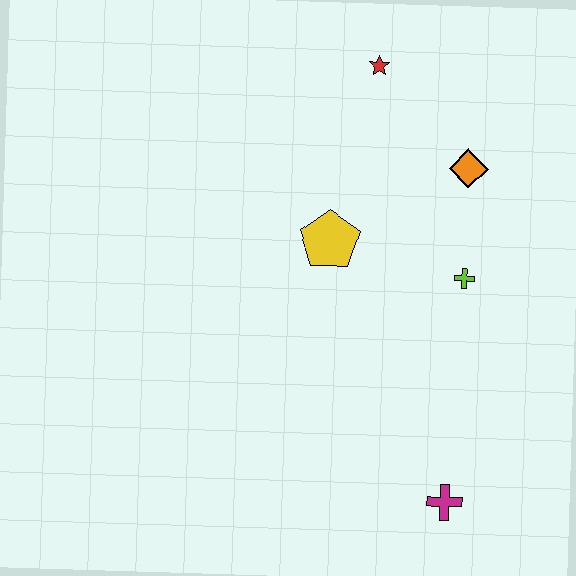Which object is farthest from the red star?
The magenta cross is farthest from the red star.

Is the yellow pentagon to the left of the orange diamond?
Yes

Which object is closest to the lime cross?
The orange diamond is closest to the lime cross.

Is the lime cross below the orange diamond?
Yes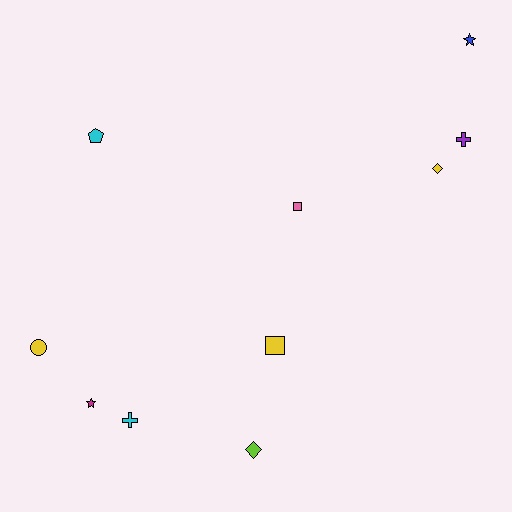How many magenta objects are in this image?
There is 1 magenta object.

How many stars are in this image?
There are 2 stars.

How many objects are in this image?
There are 10 objects.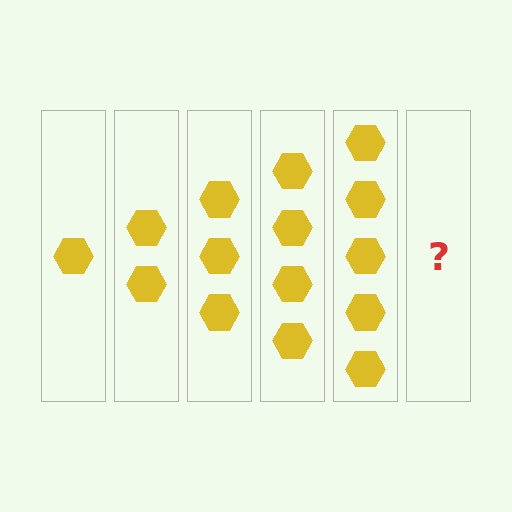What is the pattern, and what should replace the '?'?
The pattern is that each step adds one more hexagon. The '?' should be 6 hexagons.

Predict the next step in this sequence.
The next step is 6 hexagons.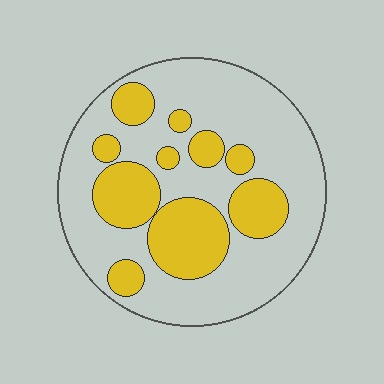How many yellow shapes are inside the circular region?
10.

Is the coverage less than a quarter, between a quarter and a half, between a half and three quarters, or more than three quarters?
Between a quarter and a half.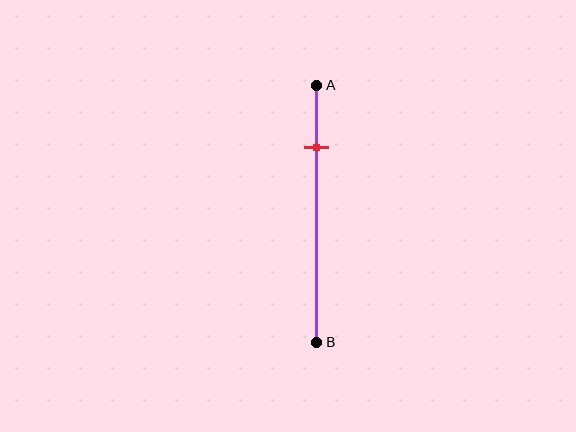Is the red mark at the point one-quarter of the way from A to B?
Yes, the mark is approximately at the one-quarter point.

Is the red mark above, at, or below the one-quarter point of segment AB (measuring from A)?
The red mark is approximately at the one-quarter point of segment AB.